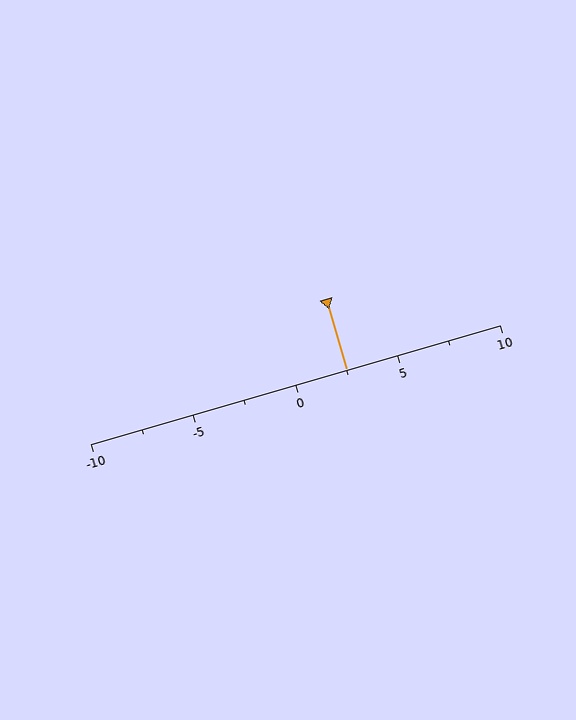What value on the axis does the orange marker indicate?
The marker indicates approximately 2.5.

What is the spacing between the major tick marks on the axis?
The major ticks are spaced 5 apart.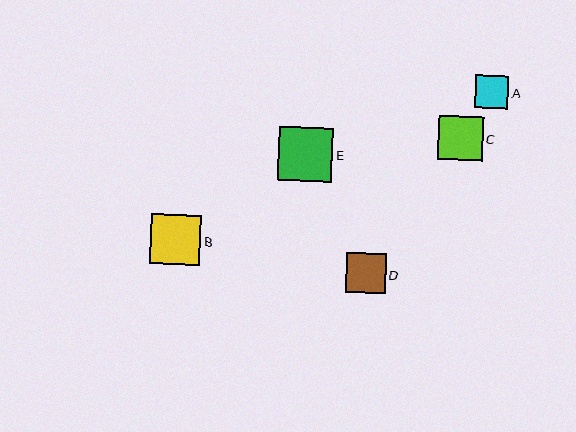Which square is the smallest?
Square A is the smallest with a size of approximately 33 pixels.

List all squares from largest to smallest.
From largest to smallest: E, B, C, D, A.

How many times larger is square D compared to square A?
Square D is approximately 1.2 times the size of square A.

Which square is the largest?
Square E is the largest with a size of approximately 54 pixels.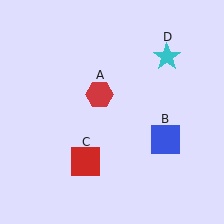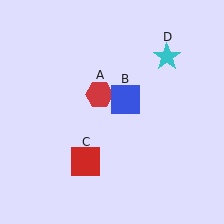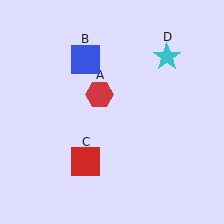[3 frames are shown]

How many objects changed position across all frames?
1 object changed position: blue square (object B).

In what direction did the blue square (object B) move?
The blue square (object B) moved up and to the left.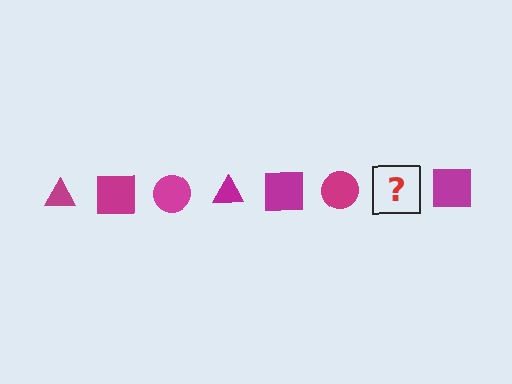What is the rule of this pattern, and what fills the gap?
The rule is that the pattern cycles through triangle, square, circle shapes in magenta. The gap should be filled with a magenta triangle.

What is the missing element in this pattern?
The missing element is a magenta triangle.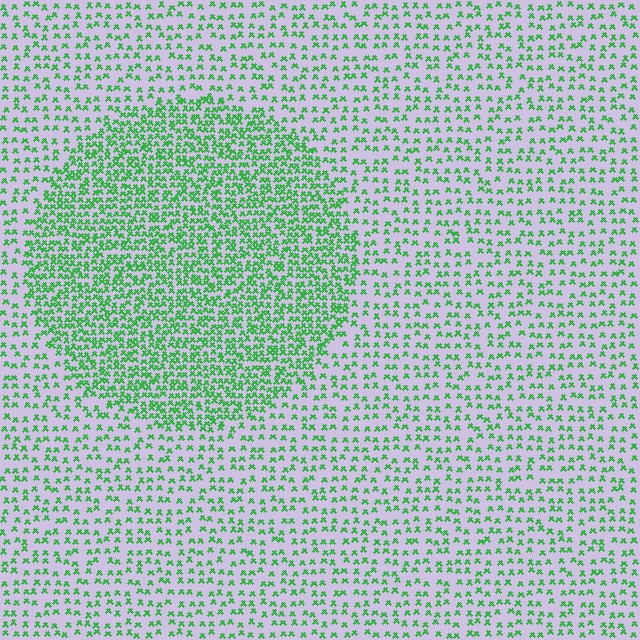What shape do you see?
I see a circle.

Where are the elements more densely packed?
The elements are more densely packed inside the circle boundary.